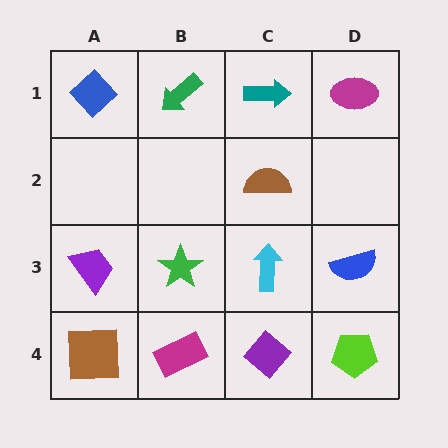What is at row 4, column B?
A magenta rectangle.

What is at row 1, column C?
A teal arrow.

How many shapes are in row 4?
4 shapes.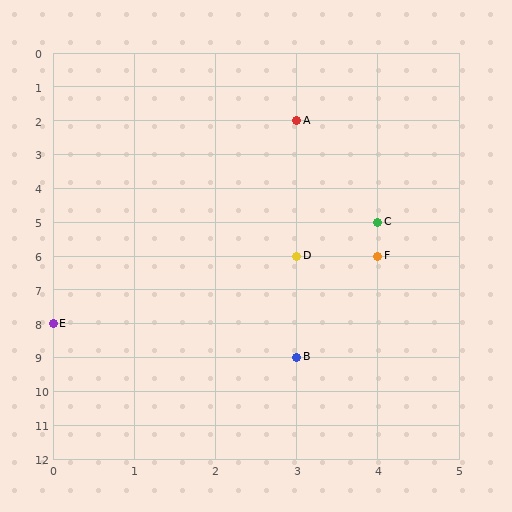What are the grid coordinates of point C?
Point C is at grid coordinates (4, 5).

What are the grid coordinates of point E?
Point E is at grid coordinates (0, 8).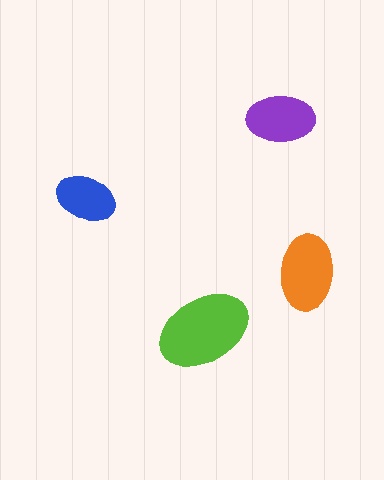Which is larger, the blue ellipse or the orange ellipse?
The orange one.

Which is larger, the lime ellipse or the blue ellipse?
The lime one.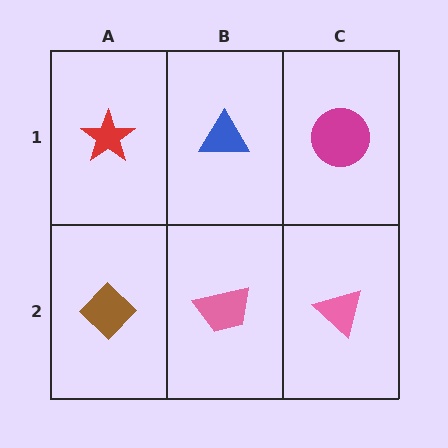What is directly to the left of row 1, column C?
A blue triangle.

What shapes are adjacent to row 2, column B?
A blue triangle (row 1, column B), a brown diamond (row 2, column A), a pink triangle (row 2, column C).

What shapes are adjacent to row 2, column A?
A red star (row 1, column A), a pink trapezoid (row 2, column B).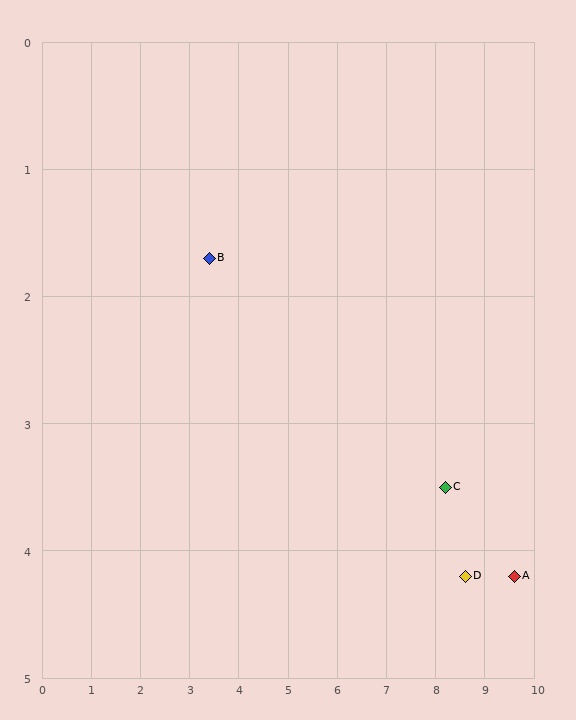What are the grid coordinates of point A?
Point A is at approximately (9.6, 4.2).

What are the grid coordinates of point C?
Point C is at approximately (8.2, 3.5).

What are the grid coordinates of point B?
Point B is at approximately (3.4, 1.7).